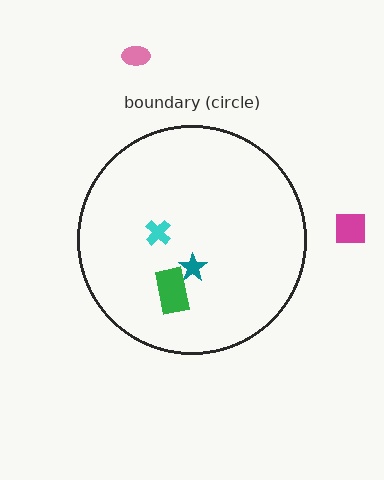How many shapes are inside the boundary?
3 inside, 2 outside.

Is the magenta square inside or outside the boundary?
Outside.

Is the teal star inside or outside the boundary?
Inside.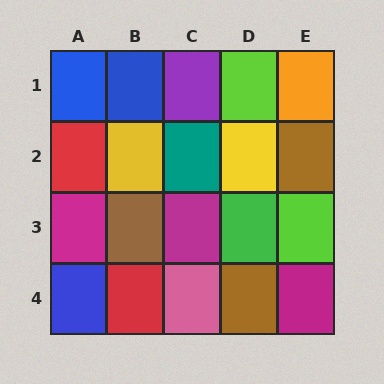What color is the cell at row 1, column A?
Blue.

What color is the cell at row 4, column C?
Pink.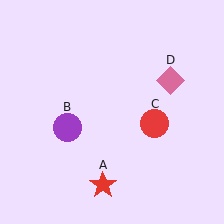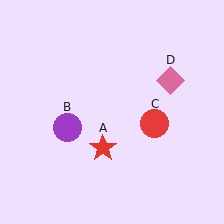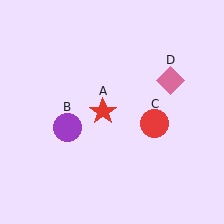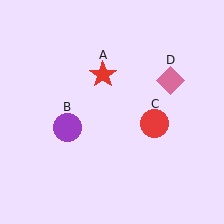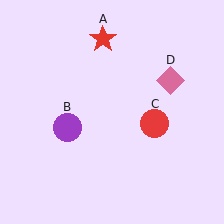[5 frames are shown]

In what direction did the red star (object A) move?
The red star (object A) moved up.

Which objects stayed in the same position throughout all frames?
Purple circle (object B) and red circle (object C) and pink diamond (object D) remained stationary.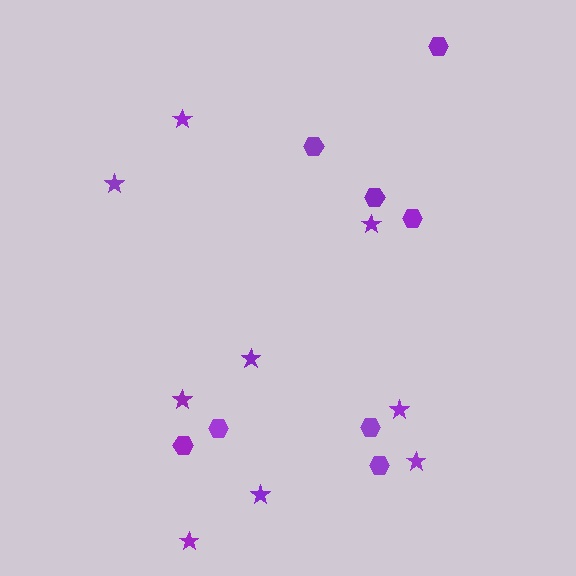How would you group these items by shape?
There are 2 groups: one group of hexagons (8) and one group of stars (9).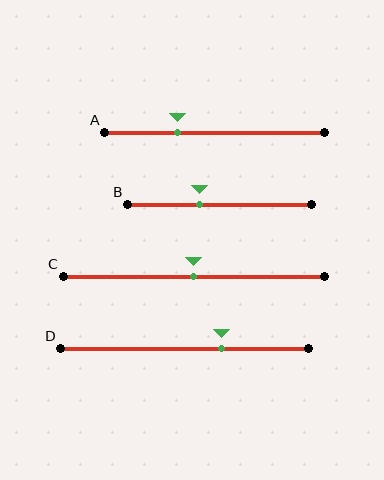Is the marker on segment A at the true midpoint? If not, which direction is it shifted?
No, the marker on segment A is shifted to the left by about 17% of the segment length.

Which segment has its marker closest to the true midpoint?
Segment C has its marker closest to the true midpoint.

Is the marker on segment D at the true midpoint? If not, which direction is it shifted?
No, the marker on segment D is shifted to the right by about 15% of the segment length.